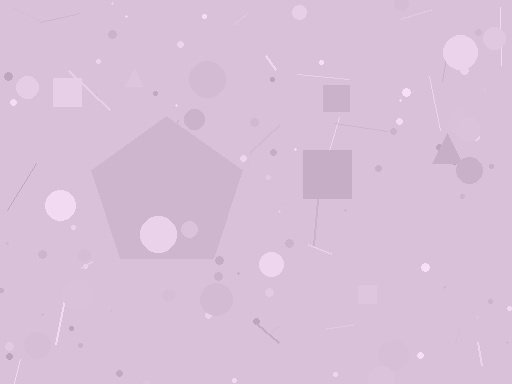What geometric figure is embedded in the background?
A pentagon is embedded in the background.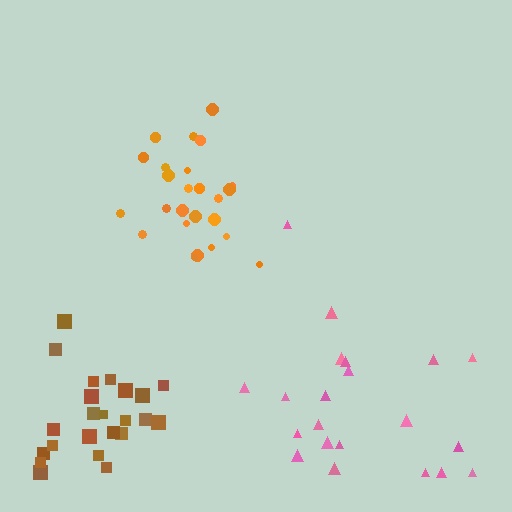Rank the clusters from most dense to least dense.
brown, orange, pink.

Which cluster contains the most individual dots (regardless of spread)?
Orange (25).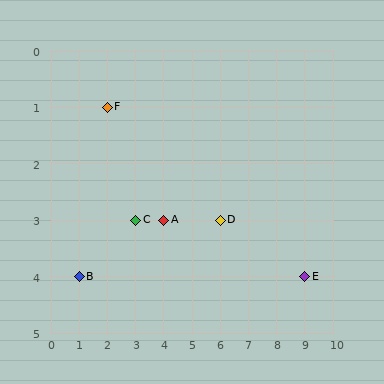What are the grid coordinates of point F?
Point F is at grid coordinates (2, 1).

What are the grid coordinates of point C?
Point C is at grid coordinates (3, 3).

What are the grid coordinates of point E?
Point E is at grid coordinates (9, 4).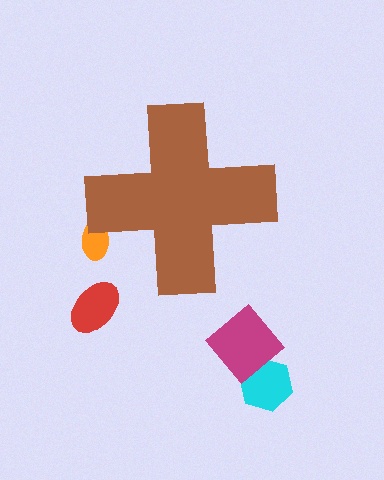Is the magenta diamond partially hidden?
No, the magenta diamond is fully visible.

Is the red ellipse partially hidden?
No, the red ellipse is fully visible.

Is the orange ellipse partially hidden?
Yes, the orange ellipse is partially hidden behind the brown cross.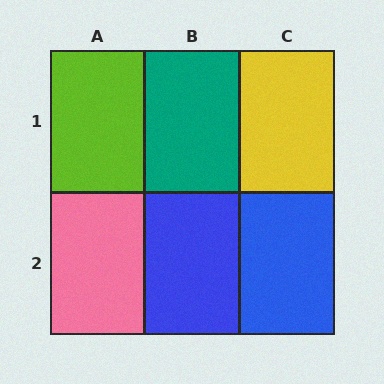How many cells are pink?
1 cell is pink.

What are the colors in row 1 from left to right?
Lime, teal, yellow.